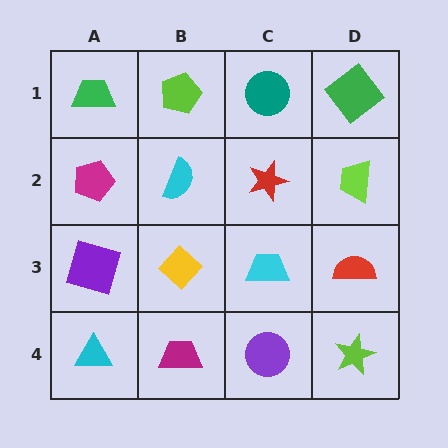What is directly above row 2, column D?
A green diamond.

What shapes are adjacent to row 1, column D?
A lime trapezoid (row 2, column D), a teal circle (row 1, column C).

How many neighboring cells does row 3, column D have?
3.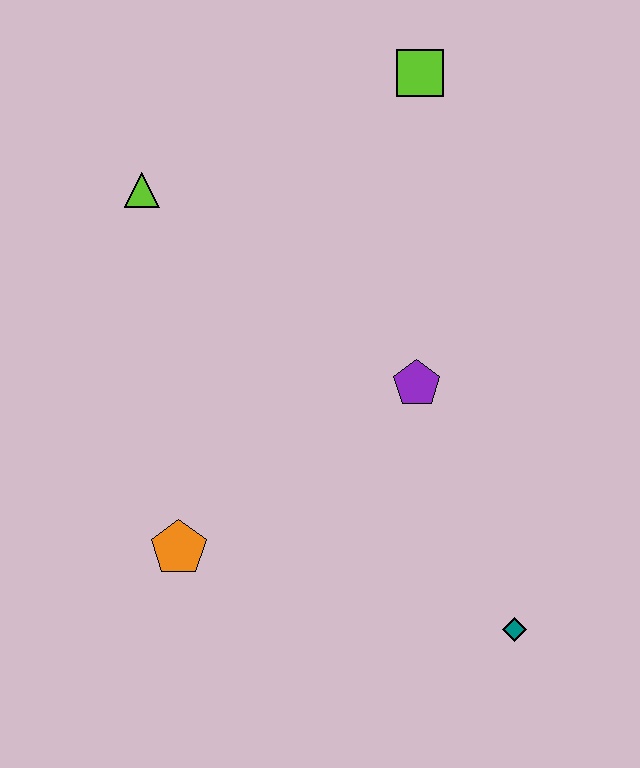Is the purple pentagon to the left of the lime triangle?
No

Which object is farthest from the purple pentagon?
The lime triangle is farthest from the purple pentagon.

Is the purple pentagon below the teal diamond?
No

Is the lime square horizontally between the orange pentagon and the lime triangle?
No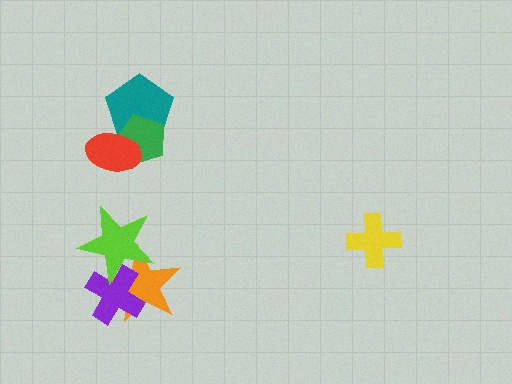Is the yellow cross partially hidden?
No, no other shape covers it.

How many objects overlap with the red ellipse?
2 objects overlap with the red ellipse.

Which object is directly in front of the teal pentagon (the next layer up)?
The green pentagon is directly in front of the teal pentagon.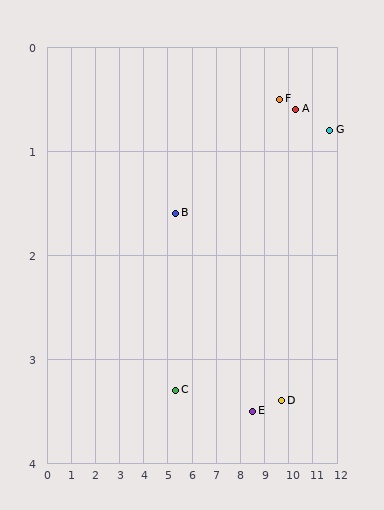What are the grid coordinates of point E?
Point E is at approximately (8.5, 3.5).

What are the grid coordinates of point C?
Point C is at approximately (5.3, 3.3).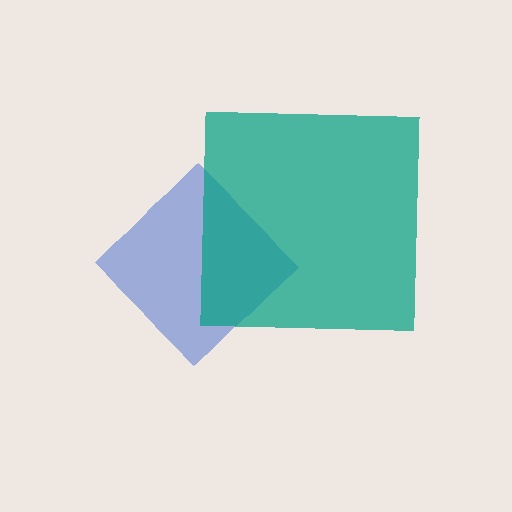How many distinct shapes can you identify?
There are 2 distinct shapes: a blue diamond, a teal square.